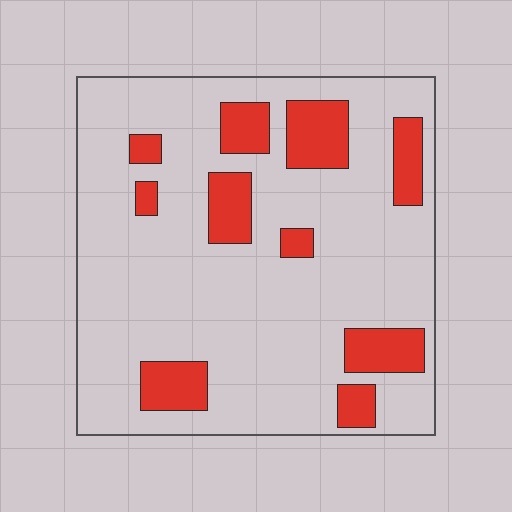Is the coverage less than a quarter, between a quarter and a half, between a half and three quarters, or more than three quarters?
Less than a quarter.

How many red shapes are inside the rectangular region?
10.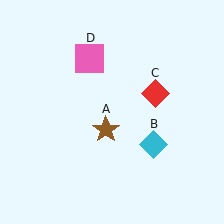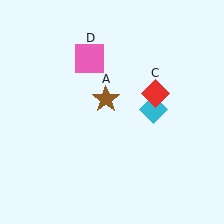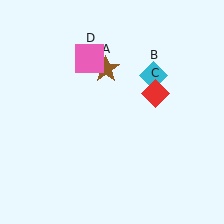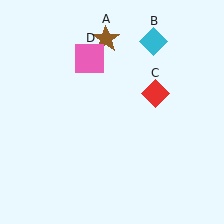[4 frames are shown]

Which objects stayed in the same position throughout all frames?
Red diamond (object C) and pink square (object D) remained stationary.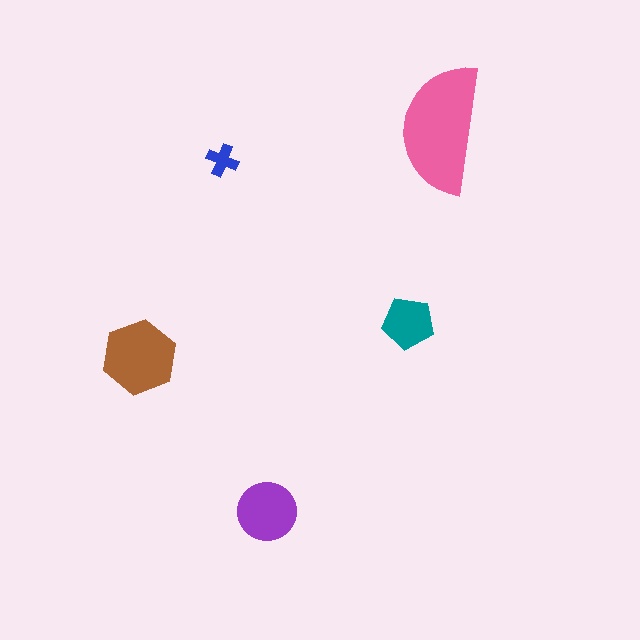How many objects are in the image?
There are 5 objects in the image.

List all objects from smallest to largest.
The blue cross, the teal pentagon, the purple circle, the brown hexagon, the pink semicircle.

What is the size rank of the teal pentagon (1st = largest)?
4th.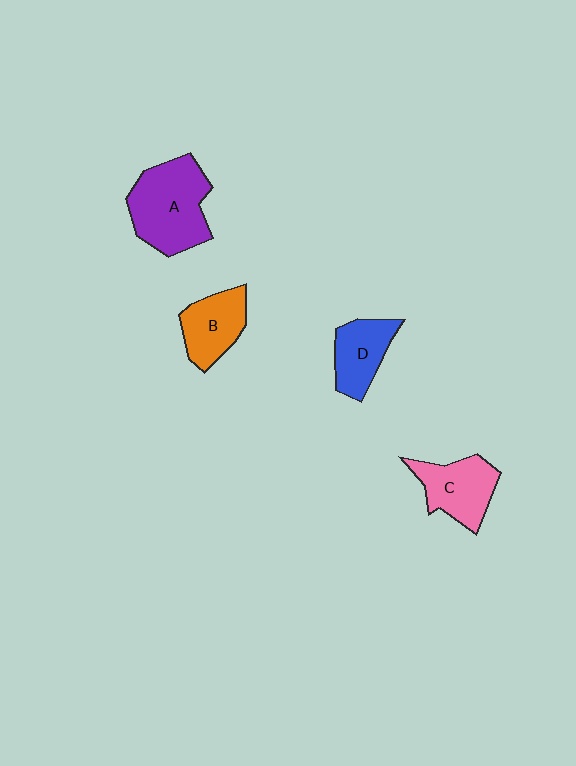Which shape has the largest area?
Shape A (purple).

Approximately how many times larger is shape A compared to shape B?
Approximately 1.6 times.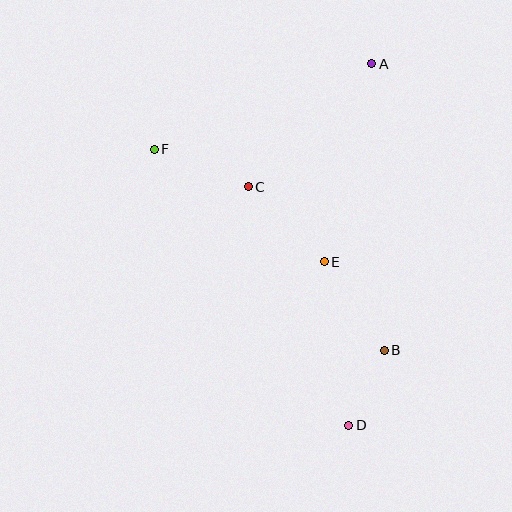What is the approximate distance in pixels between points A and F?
The distance between A and F is approximately 234 pixels.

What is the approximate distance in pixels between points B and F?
The distance between B and F is approximately 305 pixels.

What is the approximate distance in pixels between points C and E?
The distance between C and E is approximately 107 pixels.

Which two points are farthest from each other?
Points A and D are farthest from each other.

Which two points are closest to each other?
Points B and D are closest to each other.